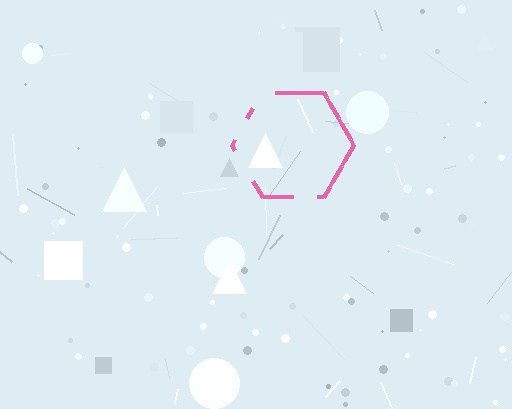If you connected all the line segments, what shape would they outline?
They would outline a hexagon.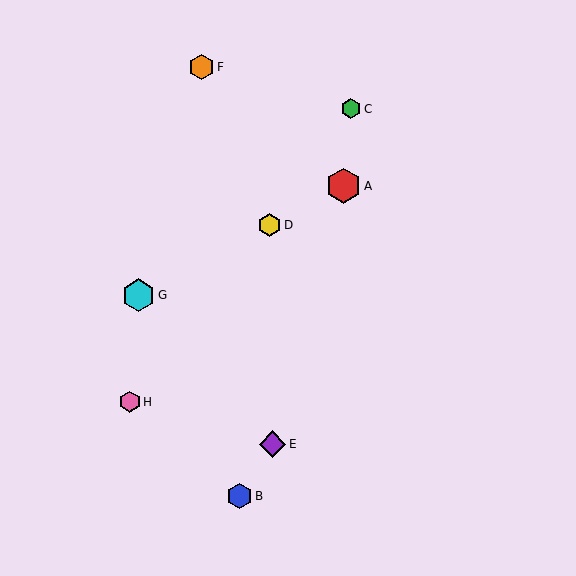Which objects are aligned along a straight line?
Objects A, D, G are aligned along a straight line.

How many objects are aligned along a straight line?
3 objects (A, D, G) are aligned along a straight line.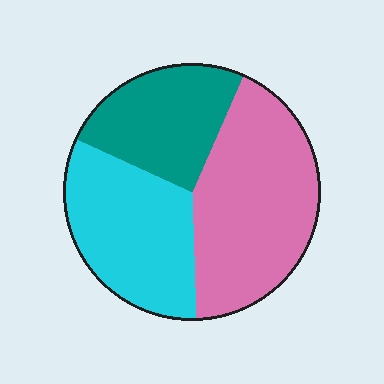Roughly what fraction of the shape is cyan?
Cyan takes up between a quarter and a half of the shape.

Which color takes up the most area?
Pink, at roughly 45%.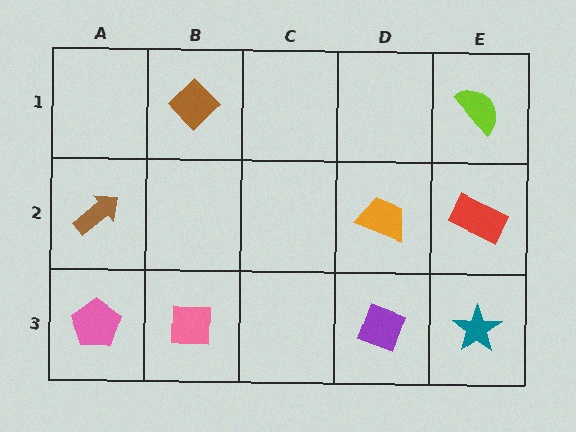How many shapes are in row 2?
3 shapes.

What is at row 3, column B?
A pink square.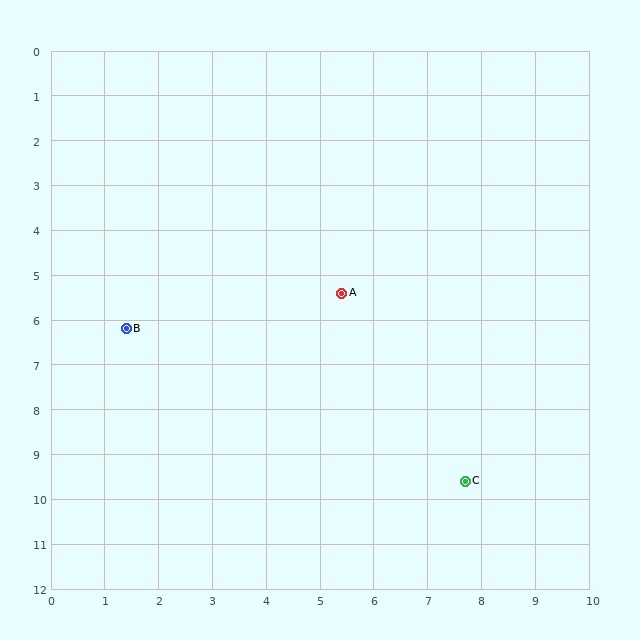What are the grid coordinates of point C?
Point C is at approximately (7.7, 9.6).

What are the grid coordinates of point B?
Point B is at approximately (1.4, 6.2).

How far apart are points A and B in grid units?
Points A and B are about 4.1 grid units apart.